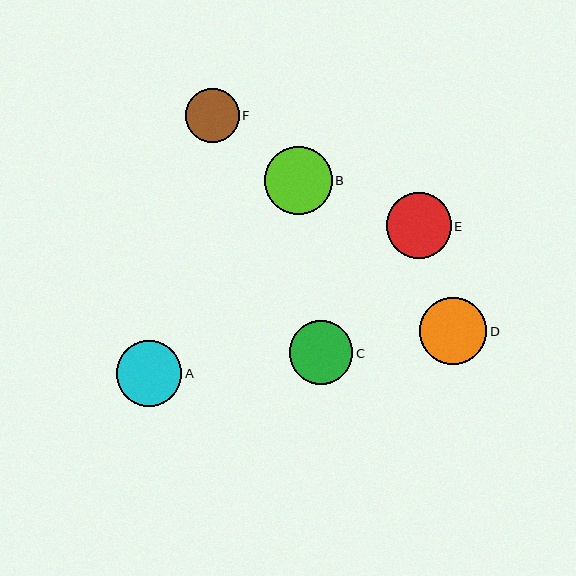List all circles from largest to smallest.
From largest to smallest: B, D, A, E, C, F.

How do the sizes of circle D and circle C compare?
Circle D and circle C are approximately the same size.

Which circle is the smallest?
Circle F is the smallest with a size of approximately 54 pixels.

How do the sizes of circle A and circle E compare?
Circle A and circle E are approximately the same size.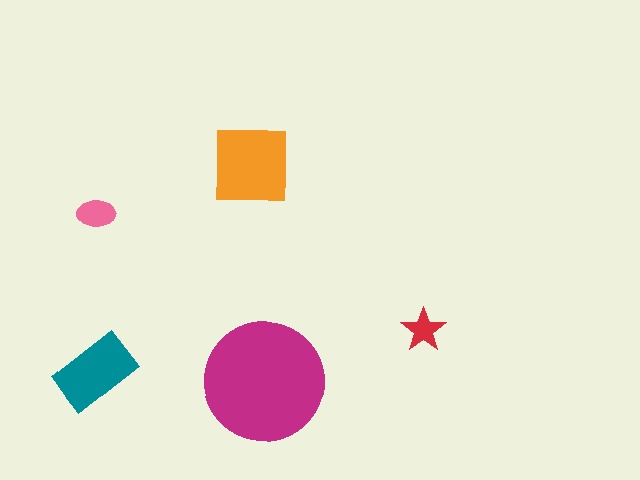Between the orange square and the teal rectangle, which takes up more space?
The orange square.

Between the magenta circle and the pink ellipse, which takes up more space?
The magenta circle.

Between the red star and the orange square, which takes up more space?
The orange square.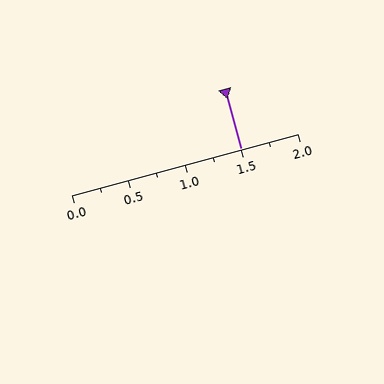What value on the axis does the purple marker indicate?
The marker indicates approximately 1.5.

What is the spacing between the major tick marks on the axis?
The major ticks are spaced 0.5 apart.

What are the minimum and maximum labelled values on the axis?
The axis runs from 0.0 to 2.0.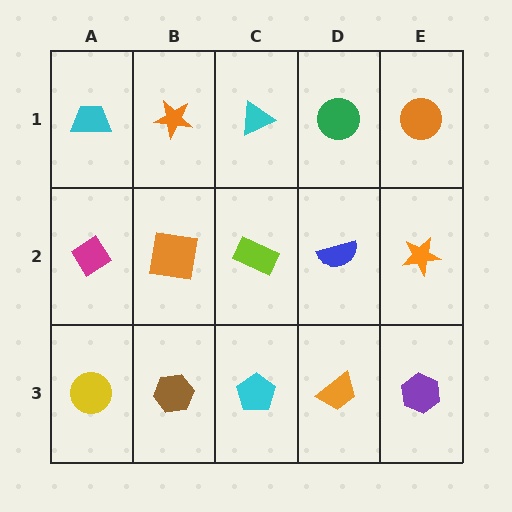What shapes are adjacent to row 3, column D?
A blue semicircle (row 2, column D), a cyan pentagon (row 3, column C), a purple hexagon (row 3, column E).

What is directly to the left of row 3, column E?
An orange trapezoid.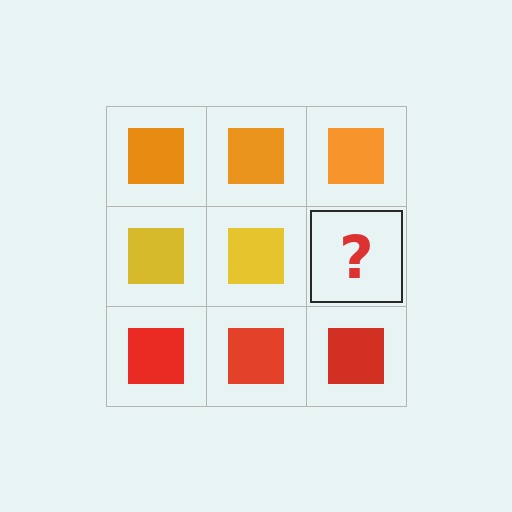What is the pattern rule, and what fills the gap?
The rule is that each row has a consistent color. The gap should be filled with a yellow square.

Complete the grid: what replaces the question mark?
The question mark should be replaced with a yellow square.